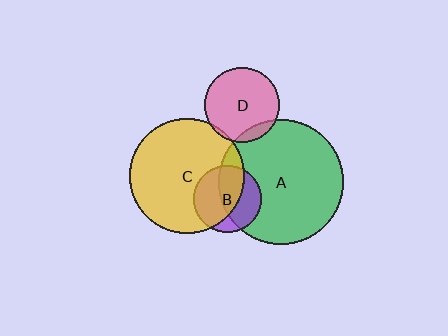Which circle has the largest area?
Circle A (green).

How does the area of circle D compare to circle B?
Approximately 1.2 times.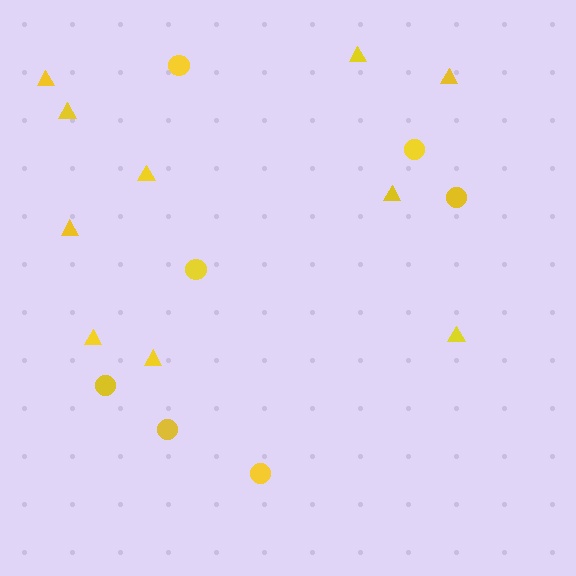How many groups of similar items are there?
There are 2 groups: one group of circles (7) and one group of triangles (10).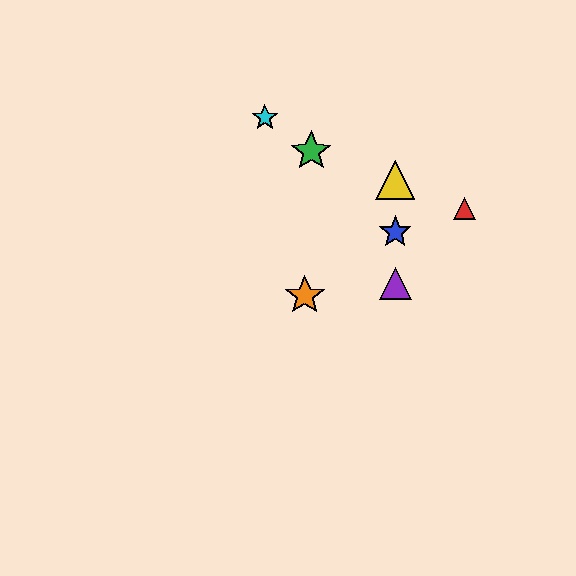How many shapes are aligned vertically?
3 shapes (the blue star, the yellow triangle, the purple triangle) are aligned vertically.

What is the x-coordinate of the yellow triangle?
The yellow triangle is at x≈395.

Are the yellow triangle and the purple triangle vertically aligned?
Yes, both are at x≈395.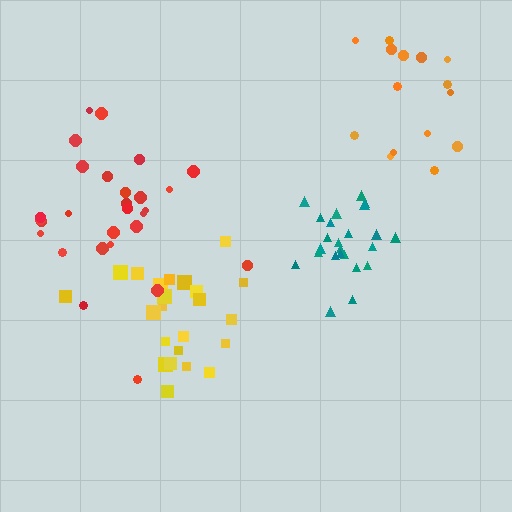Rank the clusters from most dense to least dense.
teal, yellow, red, orange.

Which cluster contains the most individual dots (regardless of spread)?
Red (28).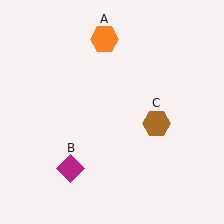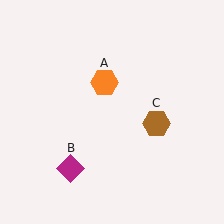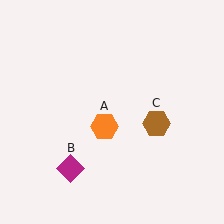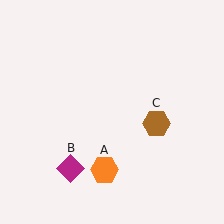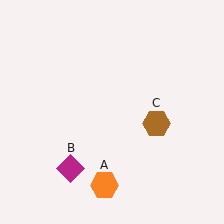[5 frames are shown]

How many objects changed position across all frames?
1 object changed position: orange hexagon (object A).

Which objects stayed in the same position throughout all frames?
Magenta diamond (object B) and brown hexagon (object C) remained stationary.